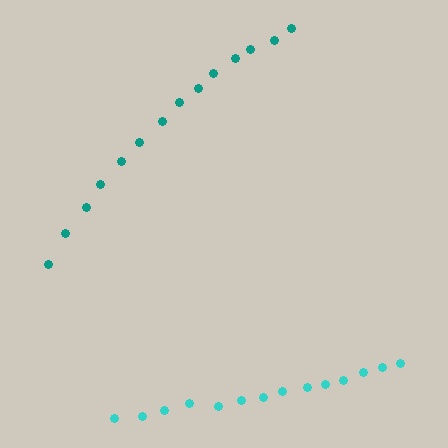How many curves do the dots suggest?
There are 2 distinct paths.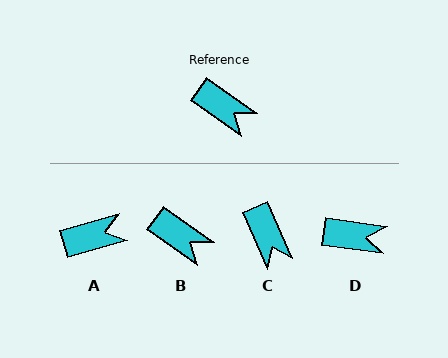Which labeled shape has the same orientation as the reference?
B.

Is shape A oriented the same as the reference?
No, it is off by about 51 degrees.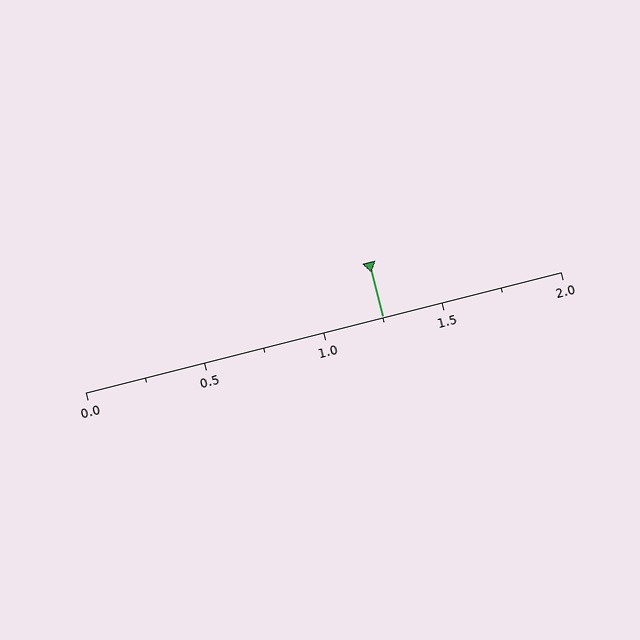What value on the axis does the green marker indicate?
The marker indicates approximately 1.25.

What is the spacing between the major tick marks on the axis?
The major ticks are spaced 0.5 apart.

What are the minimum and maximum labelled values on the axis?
The axis runs from 0.0 to 2.0.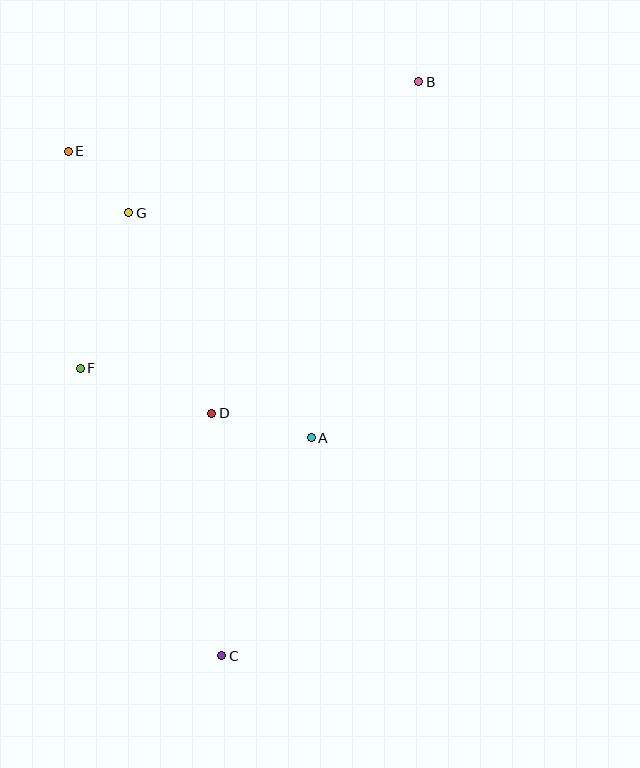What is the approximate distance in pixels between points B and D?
The distance between B and D is approximately 391 pixels.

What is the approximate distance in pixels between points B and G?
The distance between B and G is approximately 318 pixels.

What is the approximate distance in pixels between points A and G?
The distance between A and G is approximately 290 pixels.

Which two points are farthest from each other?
Points B and C are farthest from each other.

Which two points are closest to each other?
Points E and G are closest to each other.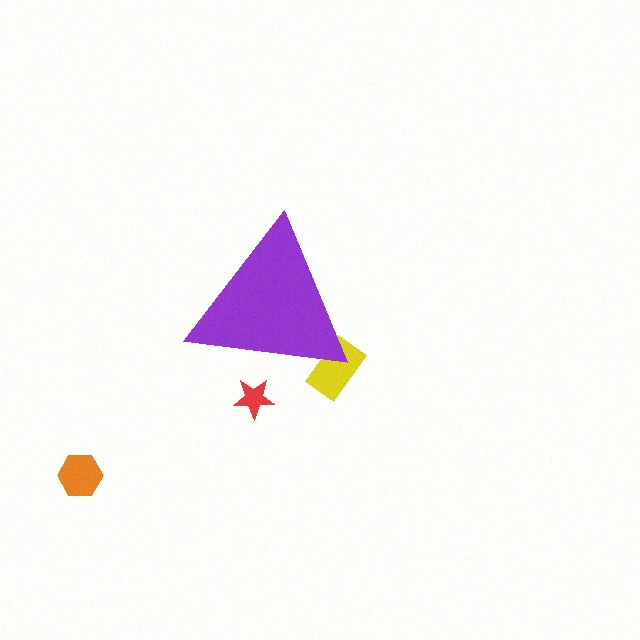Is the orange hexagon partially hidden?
No, the orange hexagon is fully visible.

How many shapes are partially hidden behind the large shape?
2 shapes are partially hidden.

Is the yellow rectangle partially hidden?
Yes, the yellow rectangle is partially hidden behind the purple triangle.